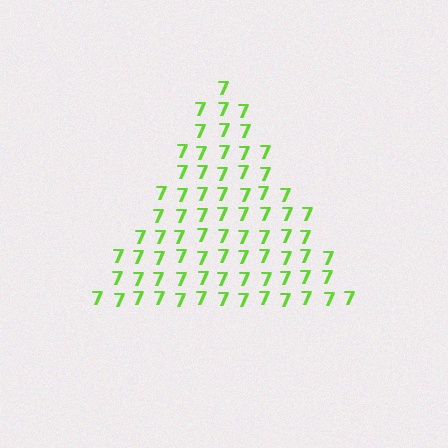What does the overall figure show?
The overall figure shows a triangle.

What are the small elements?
The small elements are digit 7's.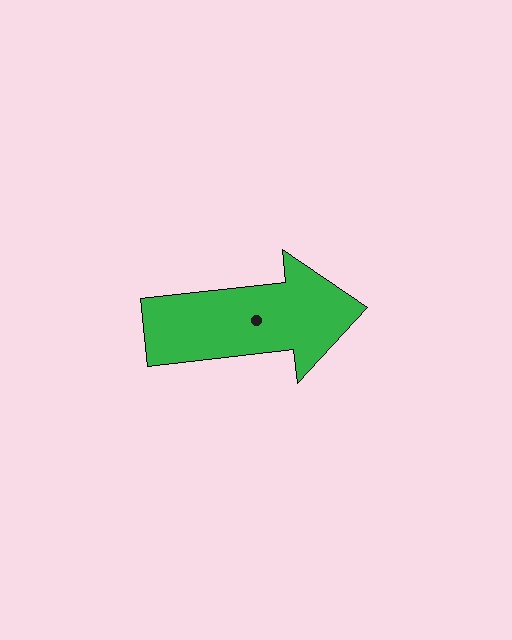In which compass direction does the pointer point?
East.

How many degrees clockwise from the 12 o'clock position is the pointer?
Approximately 84 degrees.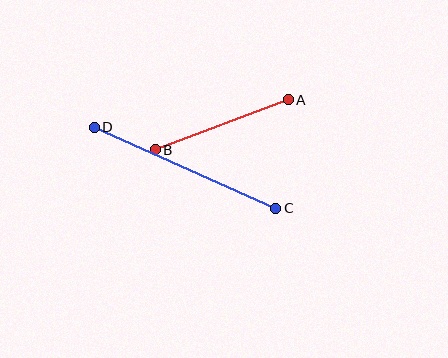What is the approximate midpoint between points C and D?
The midpoint is at approximately (185, 168) pixels.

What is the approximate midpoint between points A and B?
The midpoint is at approximately (222, 125) pixels.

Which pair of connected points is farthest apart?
Points C and D are farthest apart.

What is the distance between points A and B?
The distance is approximately 142 pixels.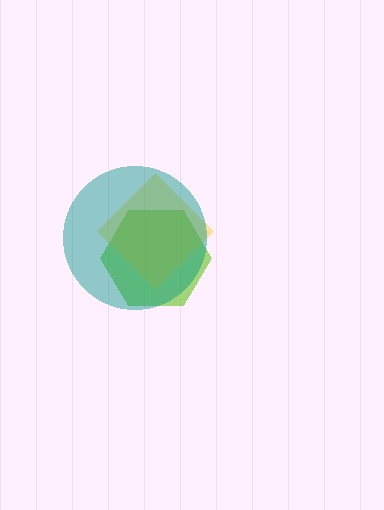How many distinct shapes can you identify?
There are 3 distinct shapes: a lime hexagon, a yellow diamond, a teal circle.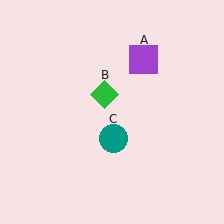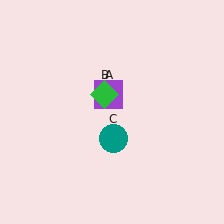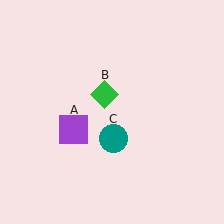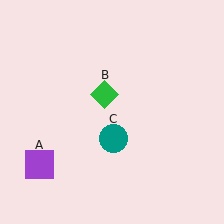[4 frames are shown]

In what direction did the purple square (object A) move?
The purple square (object A) moved down and to the left.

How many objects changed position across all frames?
1 object changed position: purple square (object A).